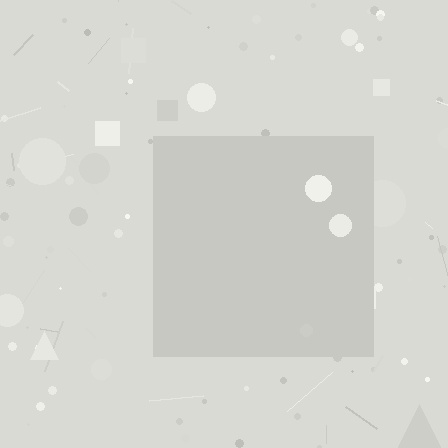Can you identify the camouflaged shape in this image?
The camouflaged shape is a square.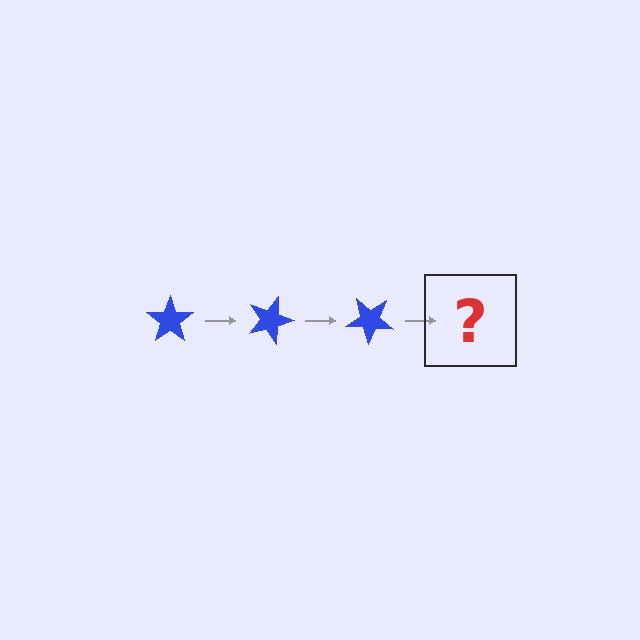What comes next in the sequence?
The next element should be a blue star rotated 60 degrees.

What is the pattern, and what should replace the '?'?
The pattern is that the star rotates 20 degrees each step. The '?' should be a blue star rotated 60 degrees.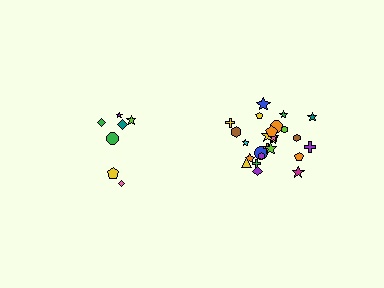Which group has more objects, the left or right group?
The right group.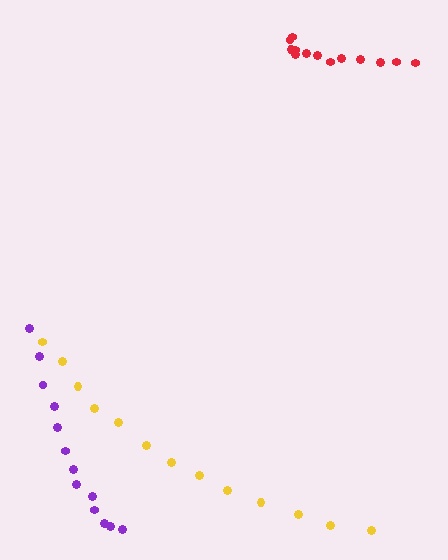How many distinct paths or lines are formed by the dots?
There are 3 distinct paths.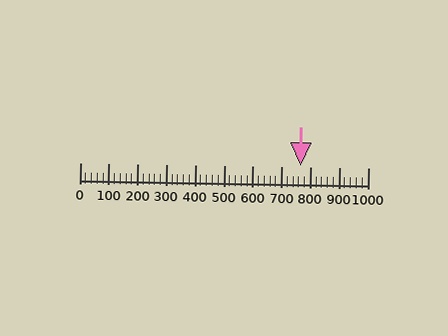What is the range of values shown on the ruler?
The ruler shows values from 0 to 1000.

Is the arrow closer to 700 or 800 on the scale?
The arrow is closer to 800.